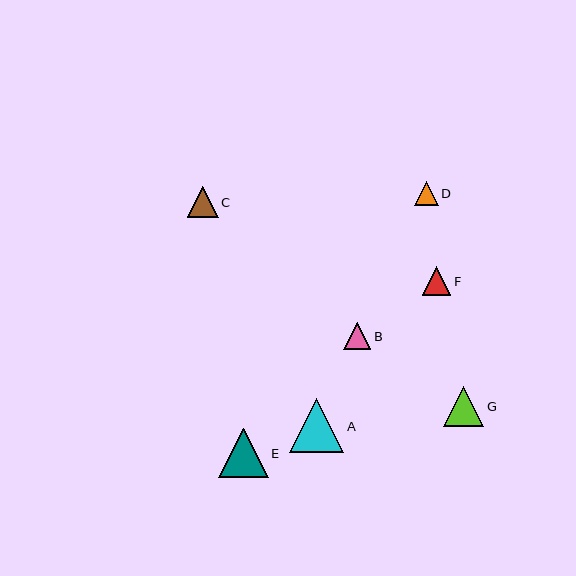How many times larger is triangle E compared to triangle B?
Triangle E is approximately 1.8 times the size of triangle B.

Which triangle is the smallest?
Triangle D is the smallest with a size of approximately 24 pixels.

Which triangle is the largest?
Triangle A is the largest with a size of approximately 54 pixels.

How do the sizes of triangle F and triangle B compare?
Triangle F and triangle B are approximately the same size.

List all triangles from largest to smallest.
From largest to smallest: A, E, G, C, F, B, D.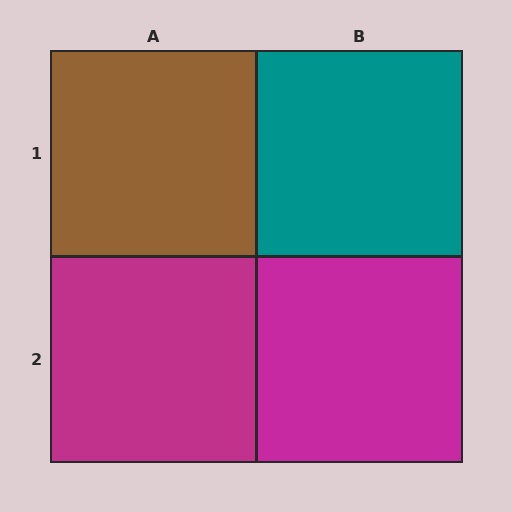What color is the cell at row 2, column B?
Magenta.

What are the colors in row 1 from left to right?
Brown, teal.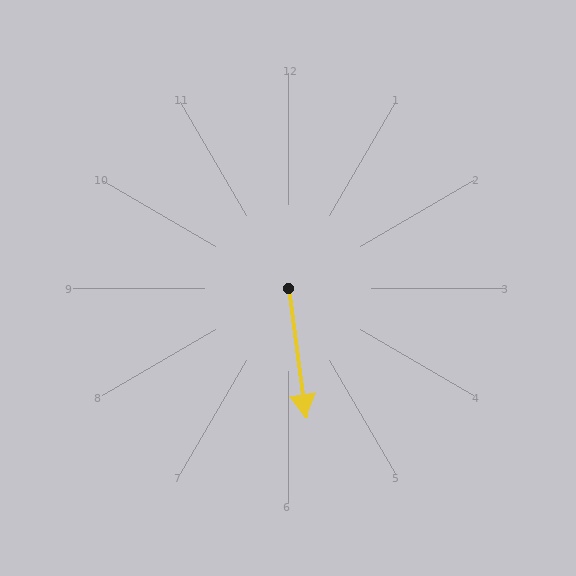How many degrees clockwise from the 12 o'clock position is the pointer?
Approximately 172 degrees.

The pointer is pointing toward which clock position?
Roughly 6 o'clock.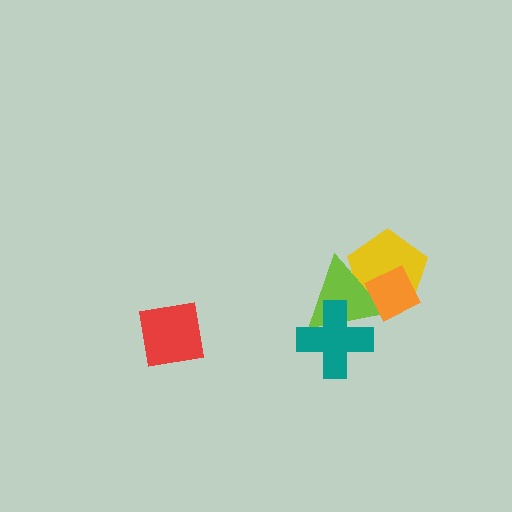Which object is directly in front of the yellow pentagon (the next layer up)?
The lime triangle is directly in front of the yellow pentagon.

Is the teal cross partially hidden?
No, no other shape covers it.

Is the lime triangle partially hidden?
Yes, it is partially covered by another shape.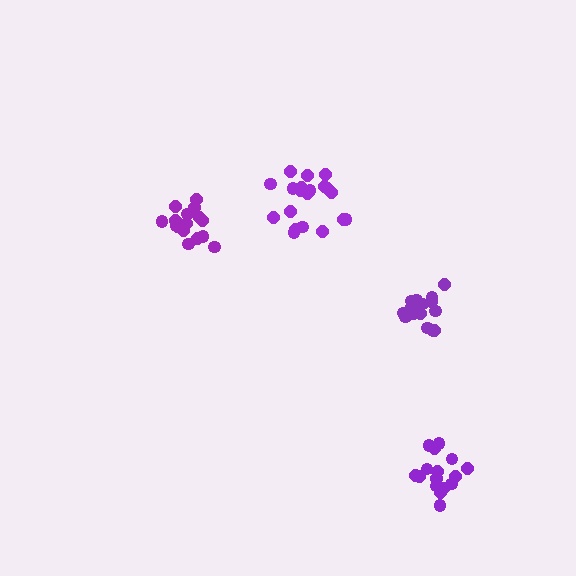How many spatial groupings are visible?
There are 4 spatial groupings.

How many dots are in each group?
Group 1: 17 dots, Group 2: 20 dots, Group 3: 16 dots, Group 4: 16 dots (69 total).